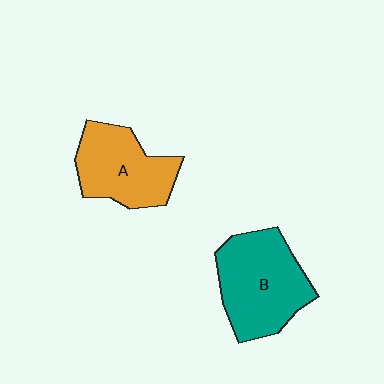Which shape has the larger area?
Shape B (teal).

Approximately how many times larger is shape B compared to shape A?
Approximately 1.2 times.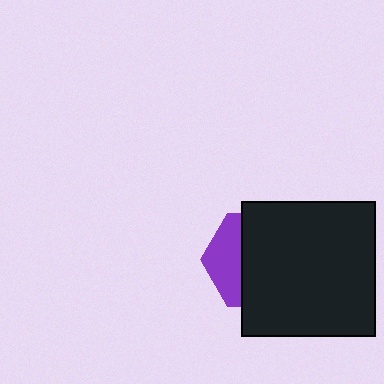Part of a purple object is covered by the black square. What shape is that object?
It is a hexagon.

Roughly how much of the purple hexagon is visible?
A small part of it is visible (roughly 35%).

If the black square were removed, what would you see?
You would see the complete purple hexagon.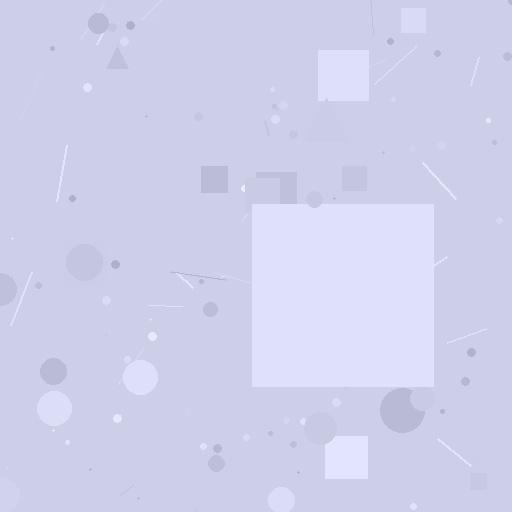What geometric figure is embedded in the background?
A square is embedded in the background.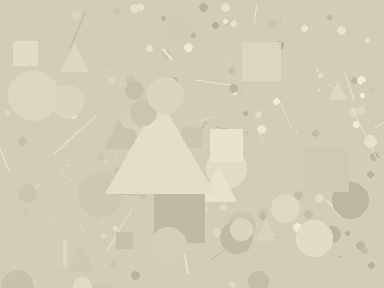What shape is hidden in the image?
A triangle is hidden in the image.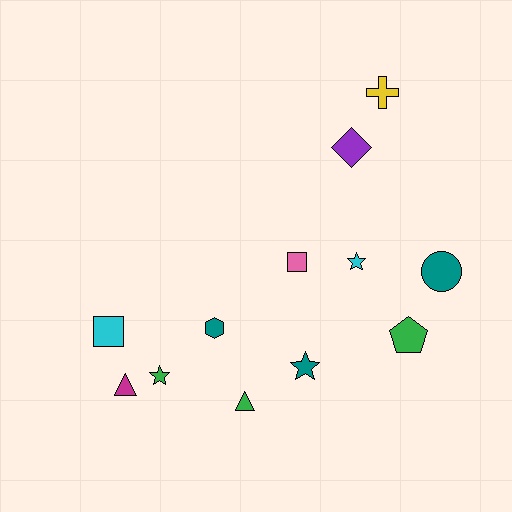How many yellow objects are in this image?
There is 1 yellow object.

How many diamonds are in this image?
There is 1 diamond.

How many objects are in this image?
There are 12 objects.